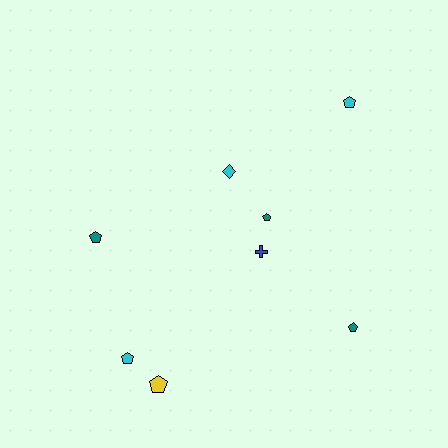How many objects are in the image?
There are 8 objects.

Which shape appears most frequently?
Pentagon, with 6 objects.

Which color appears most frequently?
Cyan, with 3 objects.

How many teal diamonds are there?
There are no teal diamonds.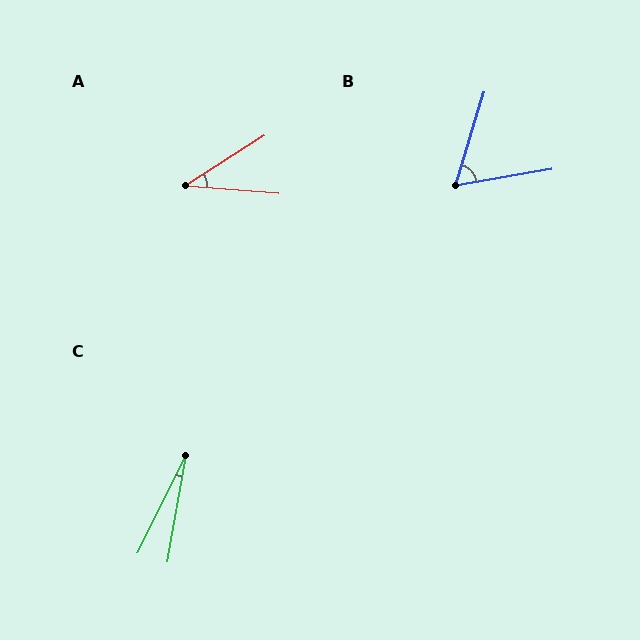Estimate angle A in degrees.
Approximately 37 degrees.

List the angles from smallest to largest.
C (17°), A (37°), B (63°).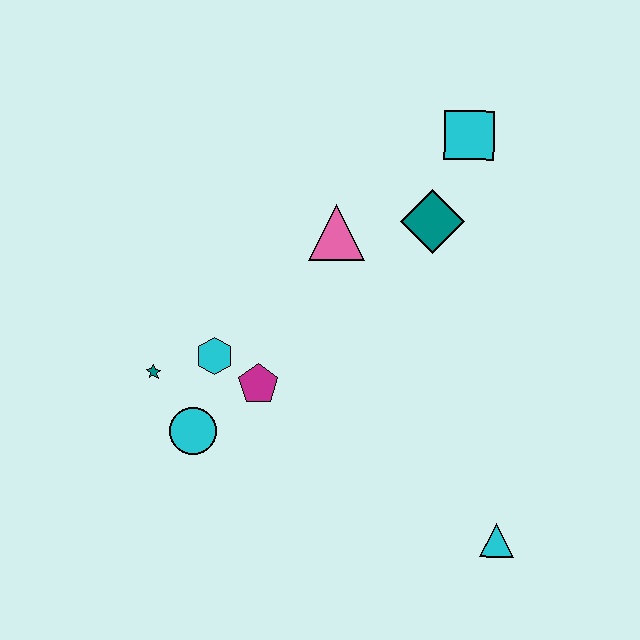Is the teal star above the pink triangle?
No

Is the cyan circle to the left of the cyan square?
Yes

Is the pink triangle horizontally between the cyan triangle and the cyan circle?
Yes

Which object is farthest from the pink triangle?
The cyan triangle is farthest from the pink triangle.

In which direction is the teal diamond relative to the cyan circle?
The teal diamond is to the right of the cyan circle.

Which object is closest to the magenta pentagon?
The cyan hexagon is closest to the magenta pentagon.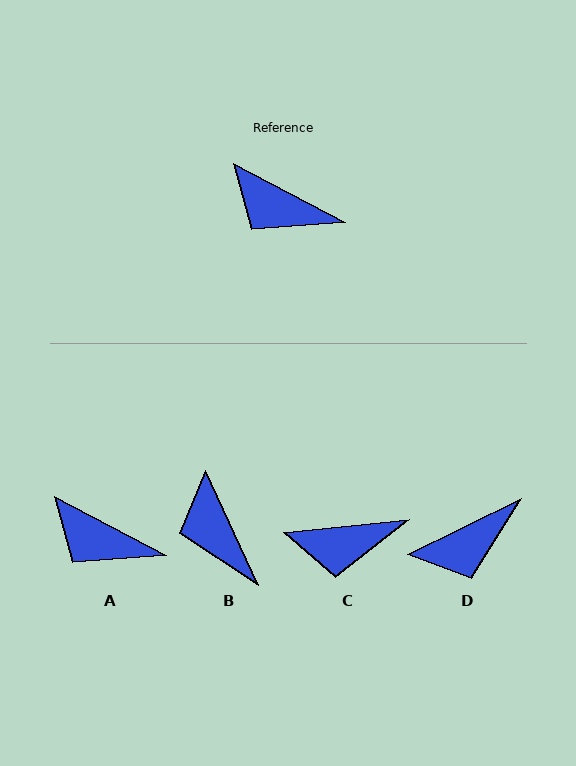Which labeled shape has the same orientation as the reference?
A.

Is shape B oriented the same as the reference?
No, it is off by about 37 degrees.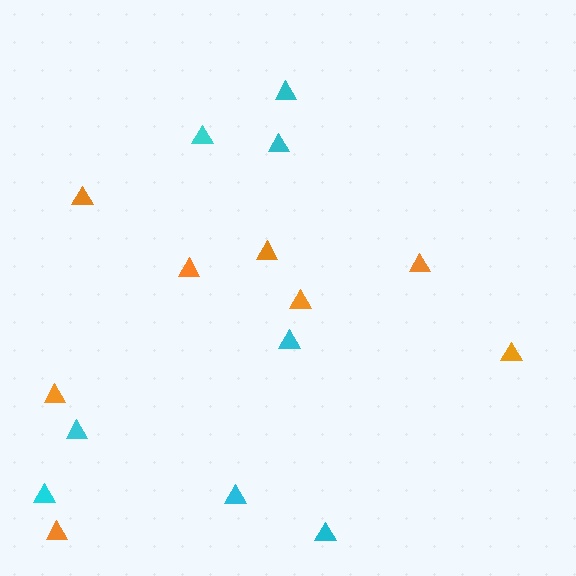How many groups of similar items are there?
There are 2 groups: one group of orange triangles (8) and one group of cyan triangles (8).